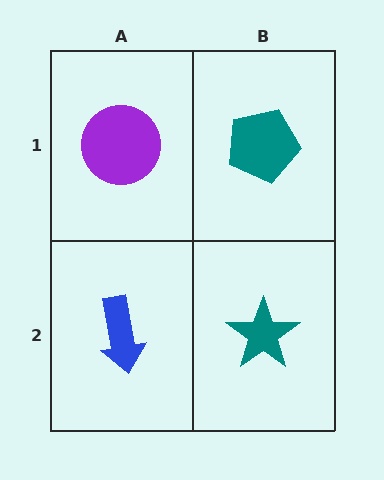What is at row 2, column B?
A teal star.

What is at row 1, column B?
A teal pentagon.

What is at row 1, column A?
A purple circle.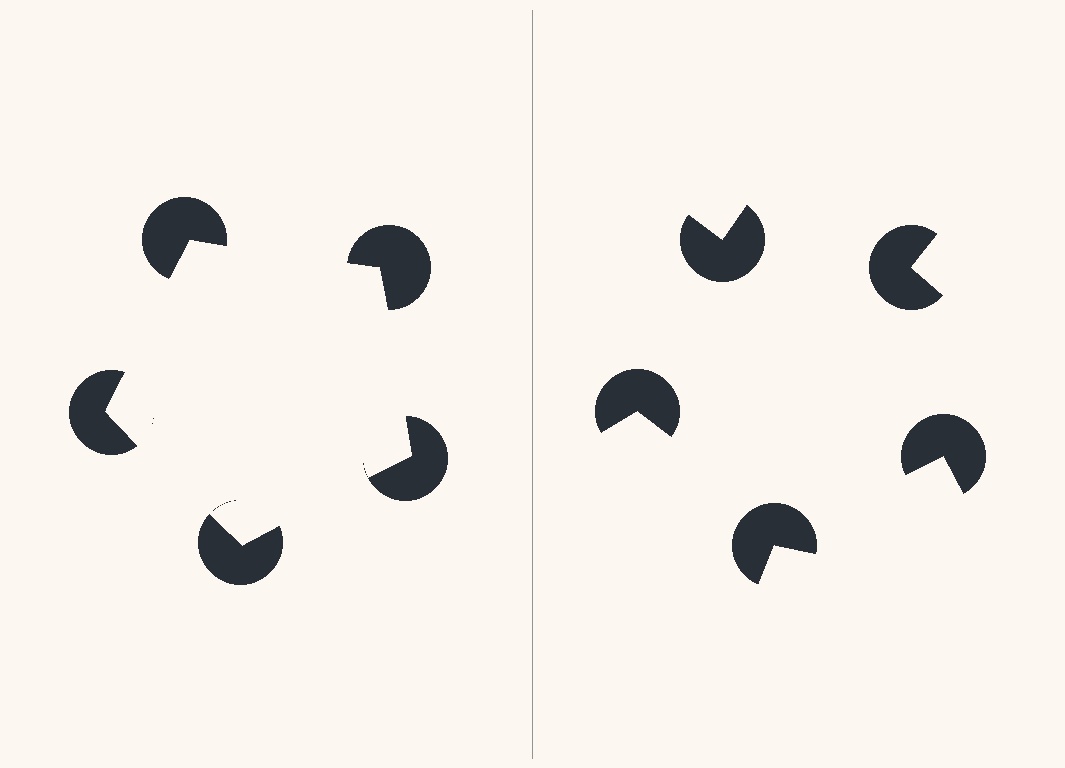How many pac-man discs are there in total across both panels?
10 — 5 on each side.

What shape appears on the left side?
An illusory pentagon.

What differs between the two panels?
The pac-man discs are positioned identically on both sides; only the wedge orientations differ. On the left they align to a pentagon; on the right they are misaligned.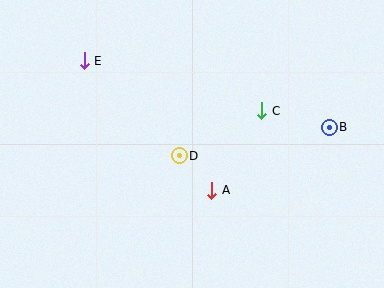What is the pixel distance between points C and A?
The distance between C and A is 94 pixels.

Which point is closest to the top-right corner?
Point B is closest to the top-right corner.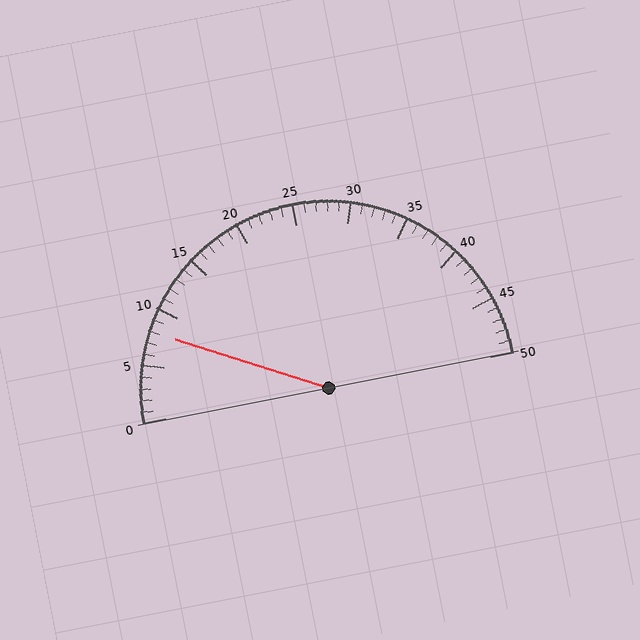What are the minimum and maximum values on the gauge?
The gauge ranges from 0 to 50.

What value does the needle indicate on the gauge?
The needle indicates approximately 8.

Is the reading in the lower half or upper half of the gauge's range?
The reading is in the lower half of the range (0 to 50).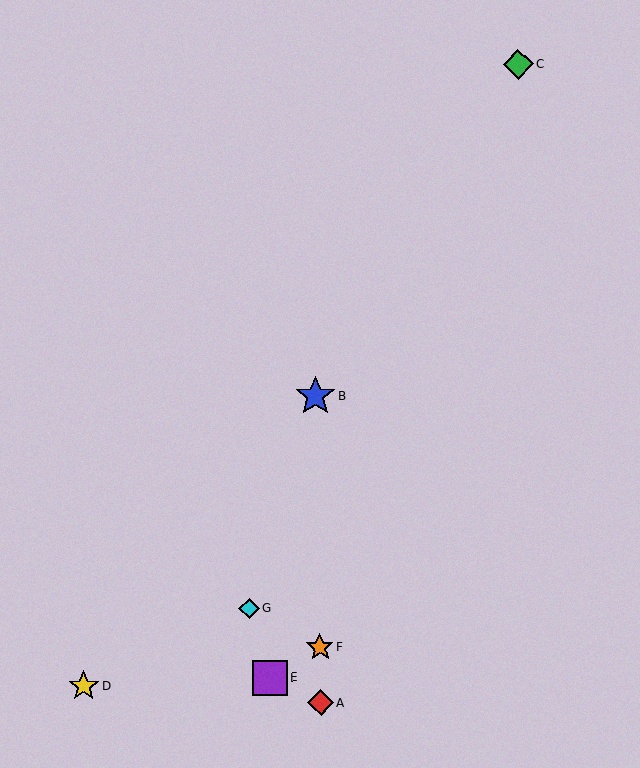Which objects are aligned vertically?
Objects A, B, F are aligned vertically.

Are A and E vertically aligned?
No, A is at x≈321 and E is at x≈270.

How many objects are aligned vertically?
3 objects (A, B, F) are aligned vertically.